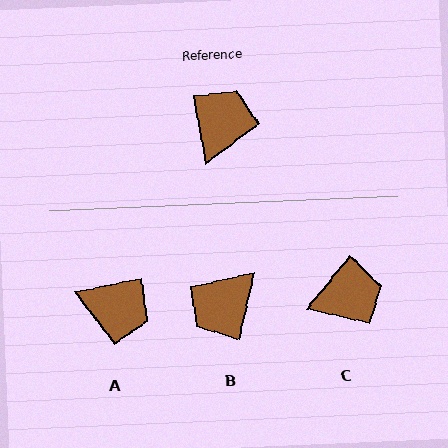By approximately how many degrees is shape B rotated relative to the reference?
Approximately 156 degrees counter-clockwise.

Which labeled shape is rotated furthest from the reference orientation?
B, about 156 degrees away.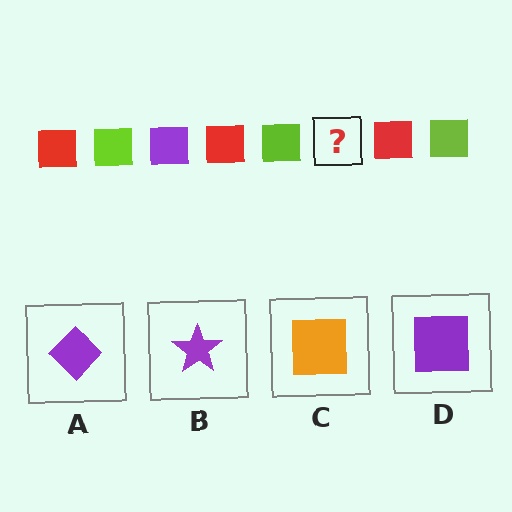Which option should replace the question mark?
Option D.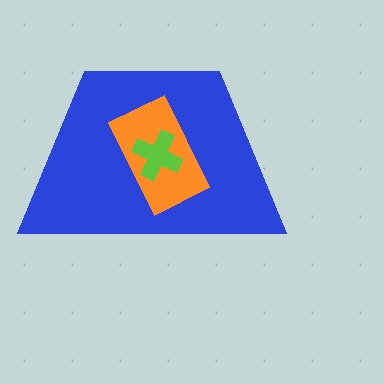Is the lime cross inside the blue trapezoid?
Yes.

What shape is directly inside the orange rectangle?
The lime cross.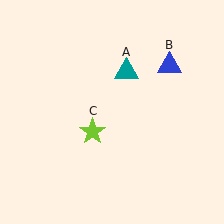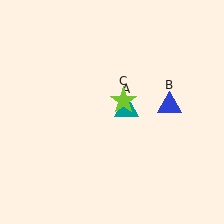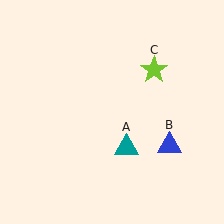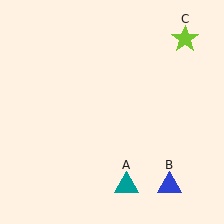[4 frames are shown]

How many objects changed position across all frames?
3 objects changed position: teal triangle (object A), blue triangle (object B), lime star (object C).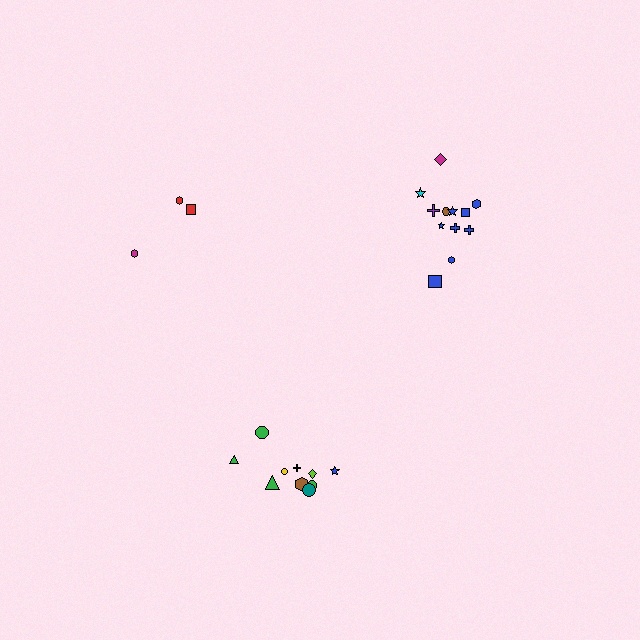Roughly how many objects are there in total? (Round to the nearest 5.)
Roughly 25 objects in total.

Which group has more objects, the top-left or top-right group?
The top-right group.